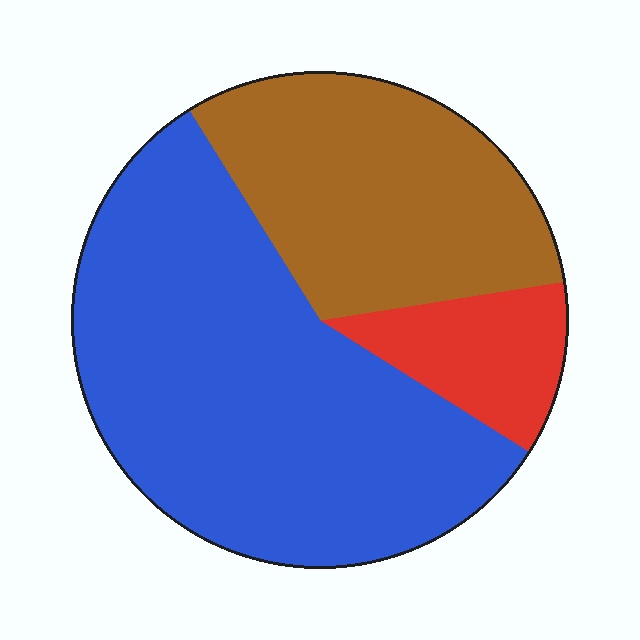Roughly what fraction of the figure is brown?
Brown takes up about one third (1/3) of the figure.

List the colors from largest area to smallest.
From largest to smallest: blue, brown, red.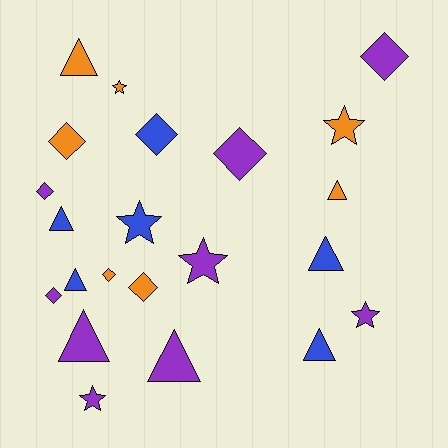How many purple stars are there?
There are 3 purple stars.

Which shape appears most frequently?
Triangle, with 8 objects.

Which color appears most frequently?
Purple, with 9 objects.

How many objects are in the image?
There are 22 objects.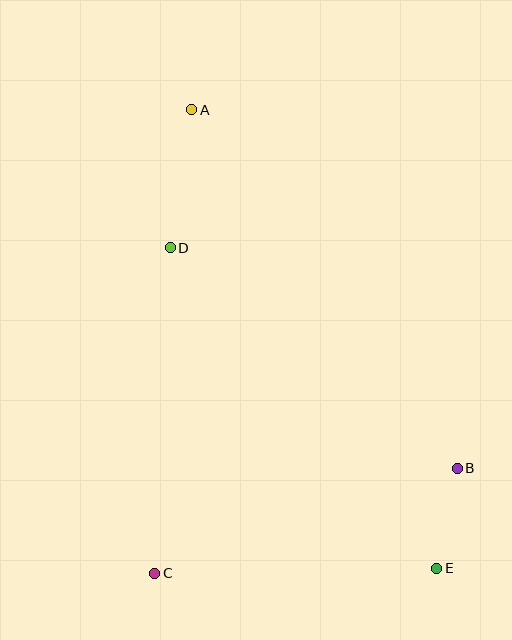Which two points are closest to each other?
Points B and E are closest to each other.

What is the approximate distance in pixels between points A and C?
The distance between A and C is approximately 465 pixels.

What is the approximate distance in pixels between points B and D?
The distance between B and D is approximately 362 pixels.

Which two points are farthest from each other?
Points A and E are farthest from each other.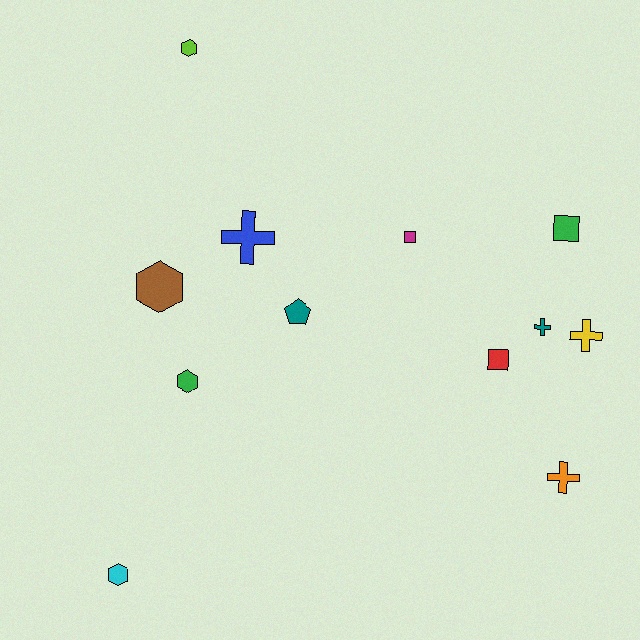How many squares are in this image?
There are 3 squares.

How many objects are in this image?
There are 12 objects.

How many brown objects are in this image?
There is 1 brown object.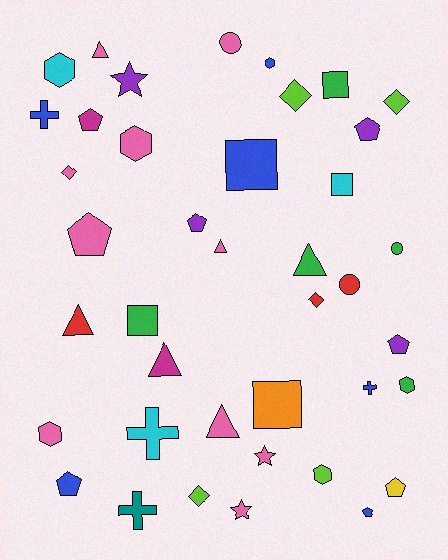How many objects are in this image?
There are 40 objects.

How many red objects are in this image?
There are 3 red objects.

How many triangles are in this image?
There are 6 triangles.